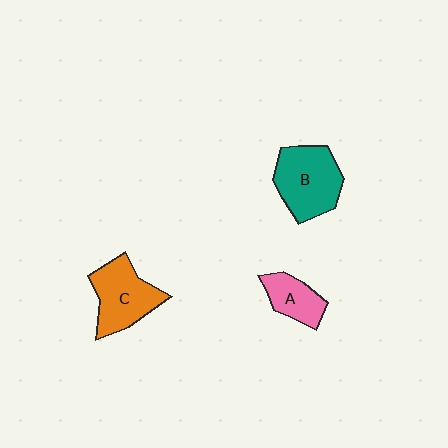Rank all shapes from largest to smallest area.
From largest to smallest: B (teal), C (orange), A (pink).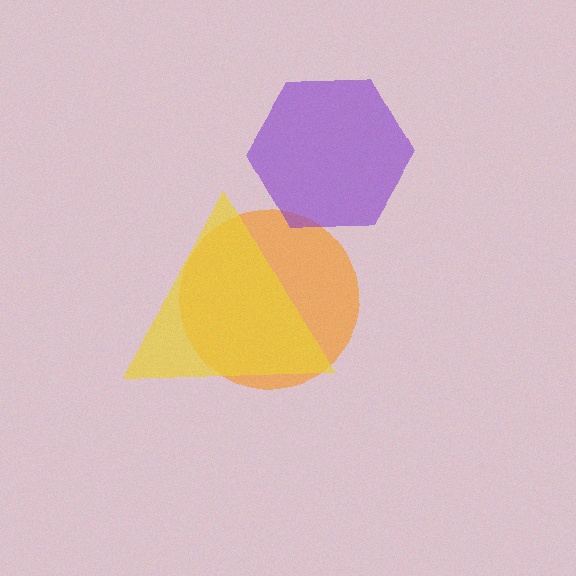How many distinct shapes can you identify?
There are 3 distinct shapes: an orange circle, a purple hexagon, a yellow triangle.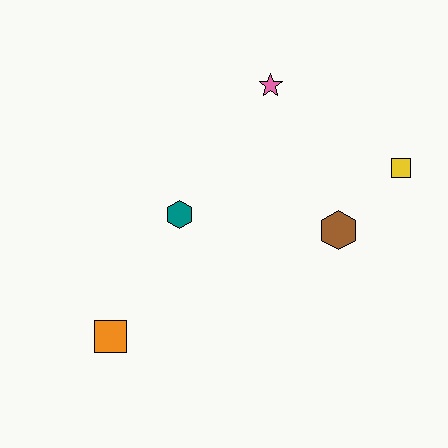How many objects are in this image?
There are 5 objects.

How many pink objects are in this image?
There is 1 pink object.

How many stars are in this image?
There is 1 star.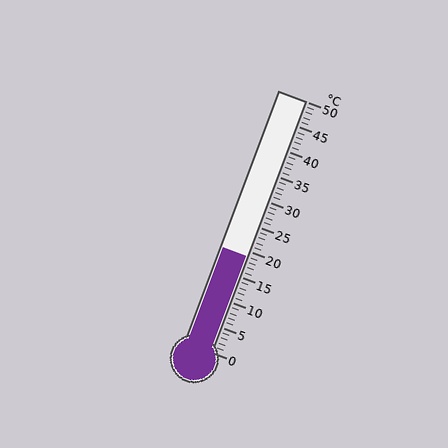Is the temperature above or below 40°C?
The temperature is below 40°C.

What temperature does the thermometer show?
The thermometer shows approximately 19°C.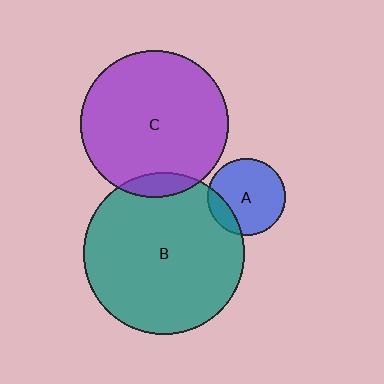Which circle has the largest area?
Circle B (teal).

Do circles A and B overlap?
Yes.